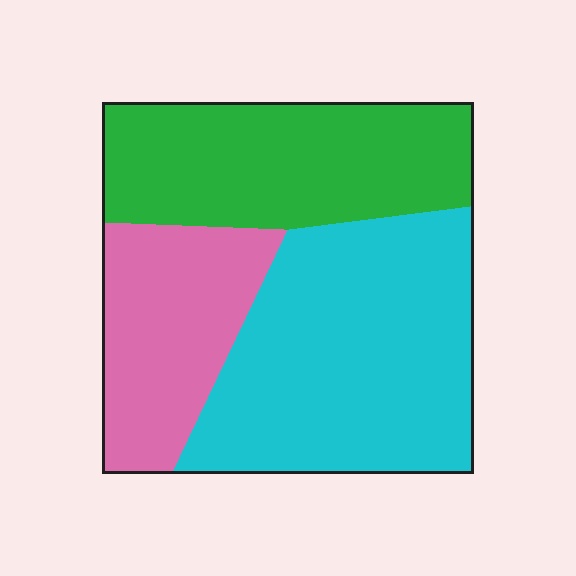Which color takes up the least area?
Pink, at roughly 25%.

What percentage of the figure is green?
Green covers 32% of the figure.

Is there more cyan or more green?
Cyan.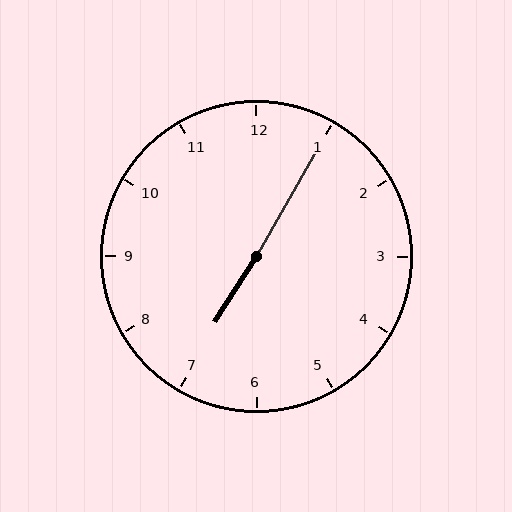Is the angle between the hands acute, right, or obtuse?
It is obtuse.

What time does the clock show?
7:05.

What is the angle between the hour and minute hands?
Approximately 178 degrees.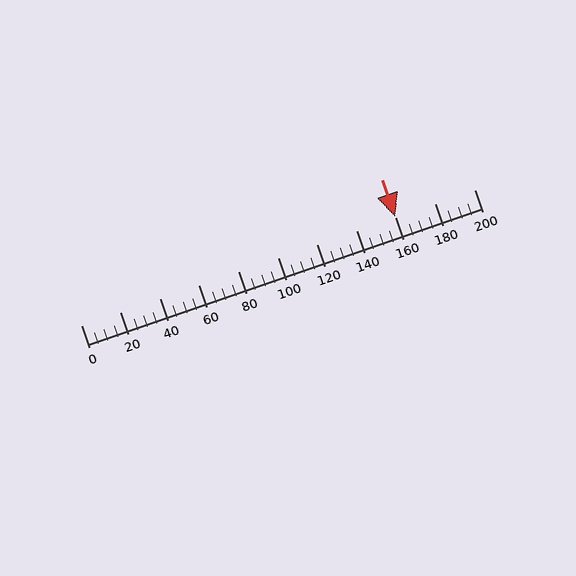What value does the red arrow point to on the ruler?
The red arrow points to approximately 160.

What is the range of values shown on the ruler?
The ruler shows values from 0 to 200.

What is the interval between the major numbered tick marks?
The major tick marks are spaced 20 units apart.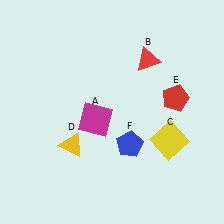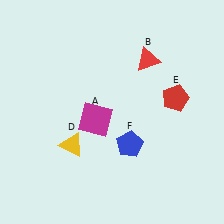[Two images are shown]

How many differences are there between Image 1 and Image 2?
There is 1 difference between the two images.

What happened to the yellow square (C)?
The yellow square (C) was removed in Image 2. It was in the bottom-right area of Image 1.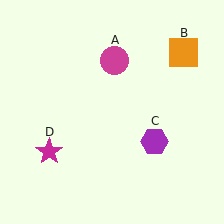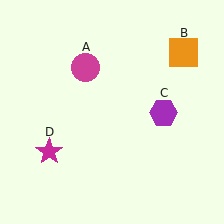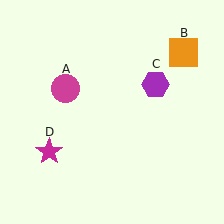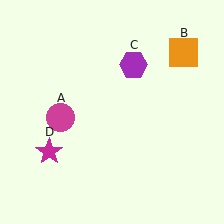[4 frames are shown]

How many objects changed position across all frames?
2 objects changed position: magenta circle (object A), purple hexagon (object C).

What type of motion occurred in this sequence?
The magenta circle (object A), purple hexagon (object C) rotated counterclockwise around the center of the scene.